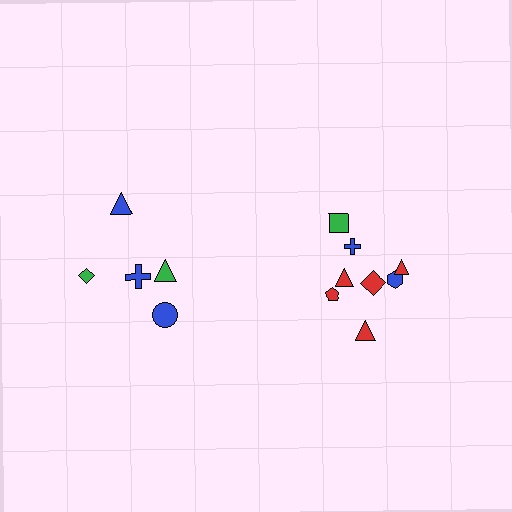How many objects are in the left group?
There are 5 objects.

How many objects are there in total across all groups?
There are 13 objects.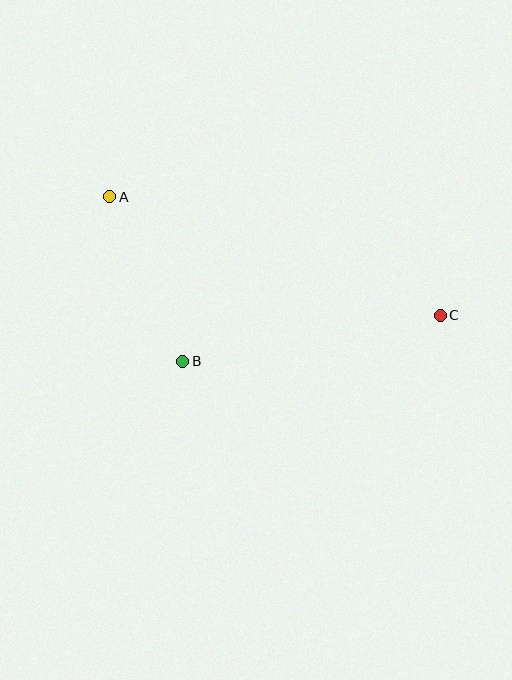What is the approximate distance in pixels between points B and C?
The distance between B and C is approximately 261 pixels.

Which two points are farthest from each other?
Points A and C are farthest from each other.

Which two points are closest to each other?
Points A and B are closest to each other.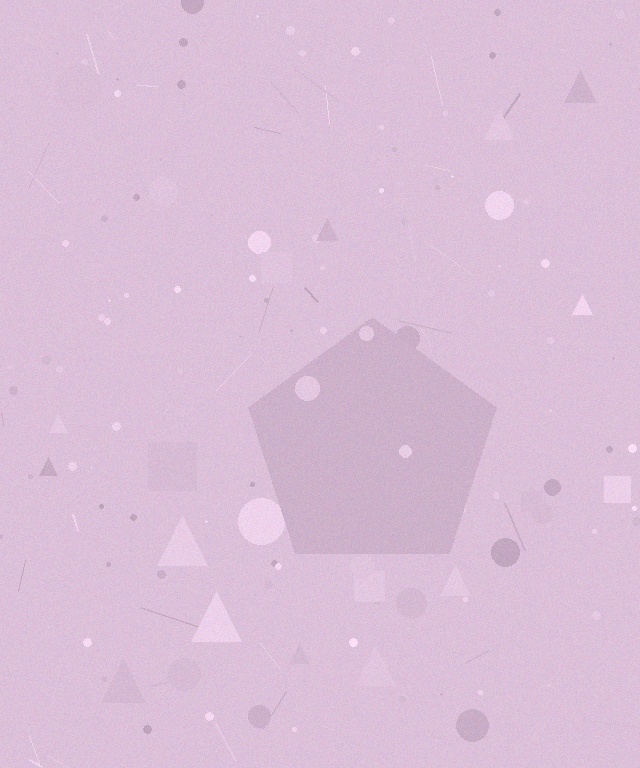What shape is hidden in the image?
A pentagon is hidden in the image.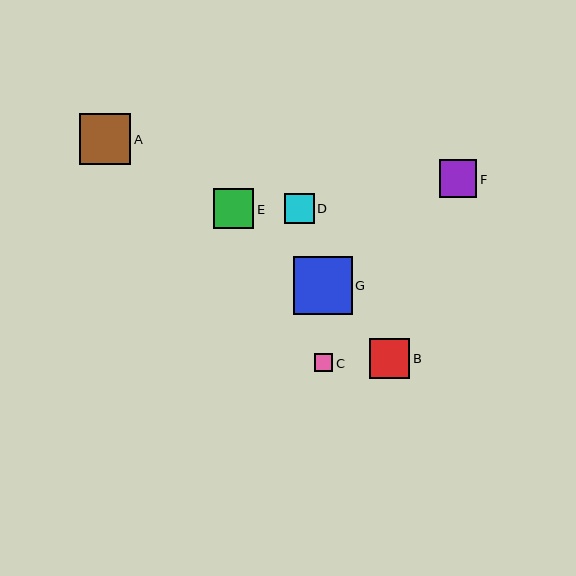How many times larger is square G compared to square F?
Square G is approximately 1.6 times the size of square F.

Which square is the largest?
Square G is the largest with a size of approximately 58 pixels.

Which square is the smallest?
Square C is the smallest with a size of approximately 19 pixels.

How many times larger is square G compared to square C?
Square G is approximately 3.1 times the size of square C.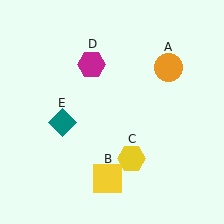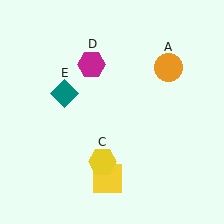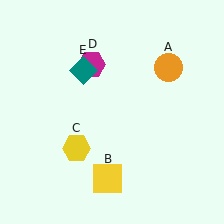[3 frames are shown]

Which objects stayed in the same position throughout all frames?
Orange circle (object A) and yellow square (object B) and magenta hexagon (object D) remained stationary.